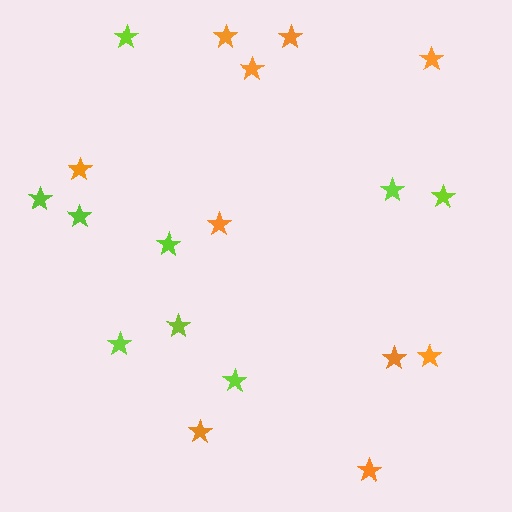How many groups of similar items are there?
There are 2 groups: one group of orange stars (10) and one group of lime stars (9).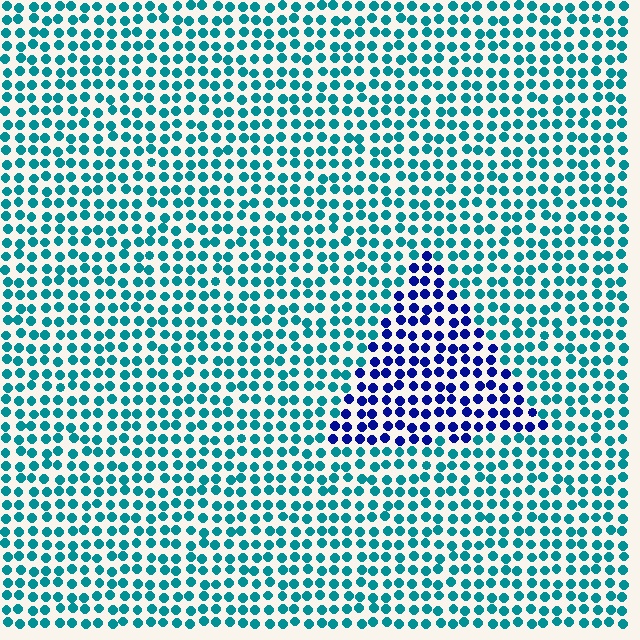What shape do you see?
I see a triangle.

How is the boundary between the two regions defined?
The boundary is defined purely by a slight shift in hue (about 55 degrees). Spacing, size, and orientation are identical on both sides.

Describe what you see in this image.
The image is filled with small teal elements in a uniform arrangement. A triangle-shaped region is visible where the elements are tinted to a slightly different hue, forming a subtle color boundary.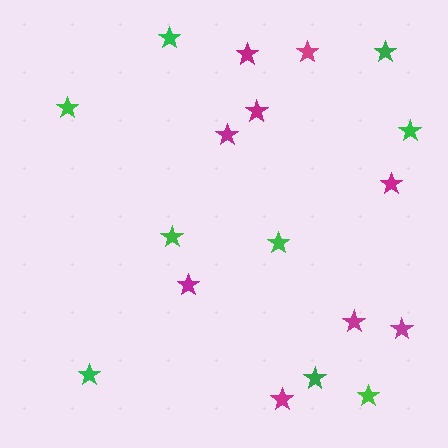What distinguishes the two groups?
There are 2 groups: one group of magenta stars (9) and one group of green stars (9).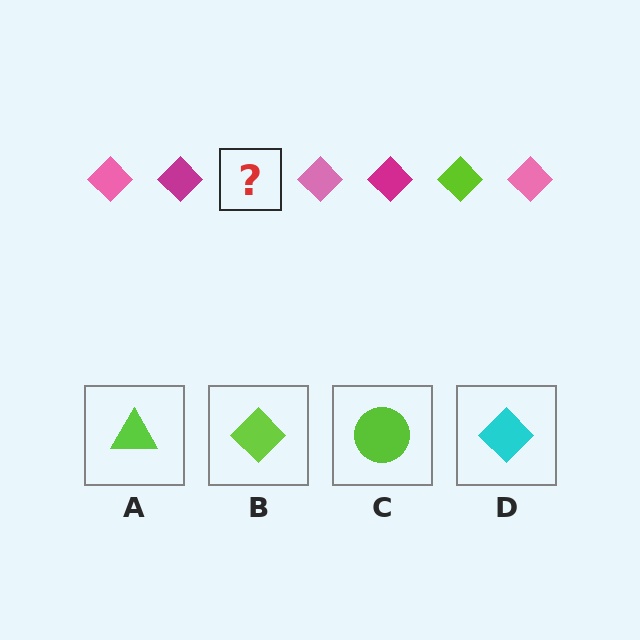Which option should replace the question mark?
Option B.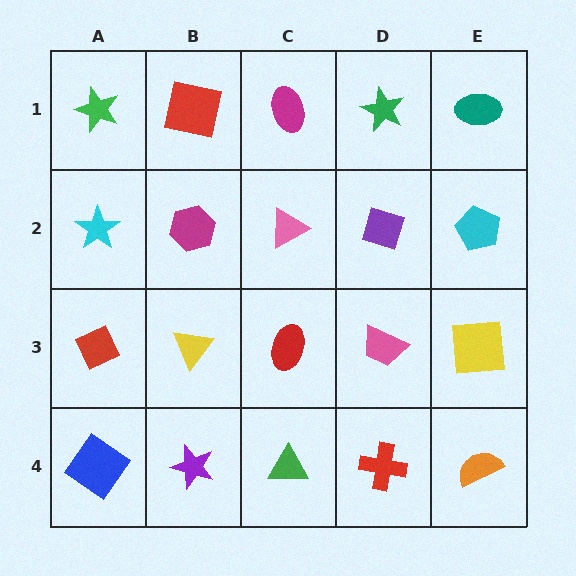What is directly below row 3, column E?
An orange semicircle.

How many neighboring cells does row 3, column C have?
4.